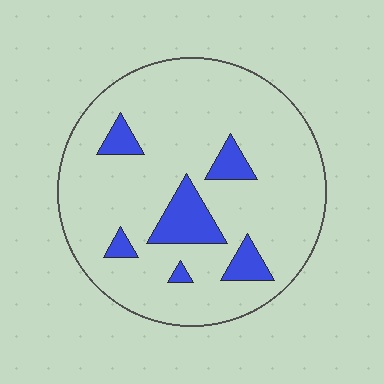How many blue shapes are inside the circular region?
6.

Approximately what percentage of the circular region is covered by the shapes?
Approximately 15%.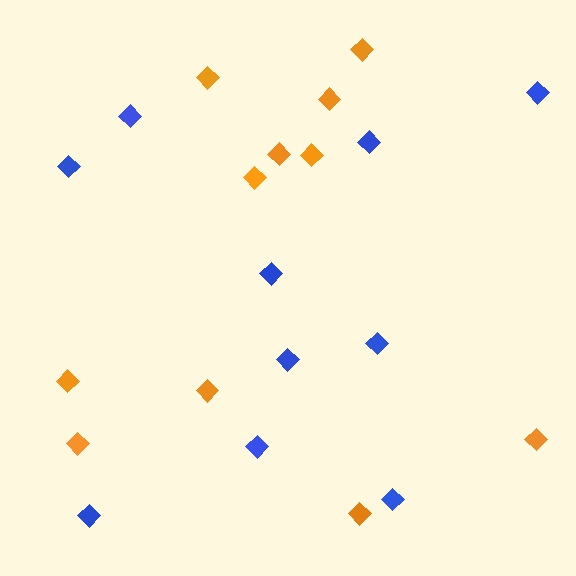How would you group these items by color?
There are 2 groups: one group of blue diamonds (10) and one group of orange diamonds (11).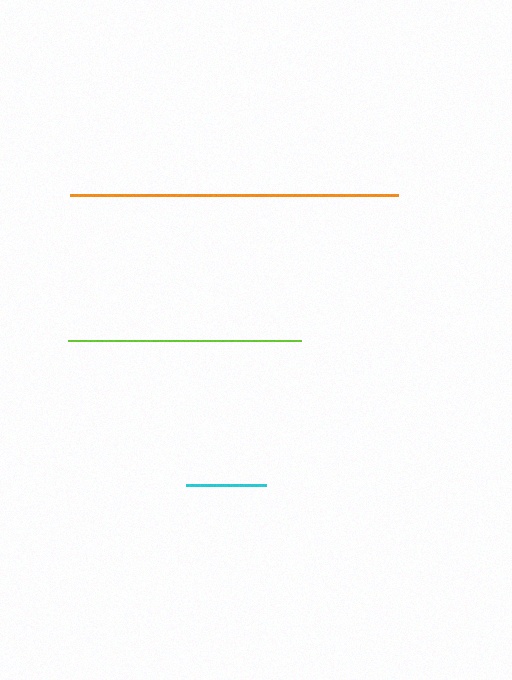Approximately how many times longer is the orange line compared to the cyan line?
The orange line is approximately 4.1 times the length of the cyan line.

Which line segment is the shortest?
The cyan line is the shortest at approximately 79 pixels.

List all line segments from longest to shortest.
From longest to shortest: orange, lime, cyan.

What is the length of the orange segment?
The orange segment is approximately 328 pixels long.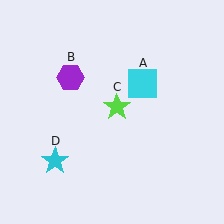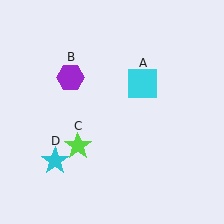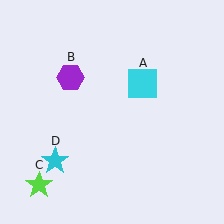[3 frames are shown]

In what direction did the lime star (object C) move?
The lime star (object C) moved down and to the left.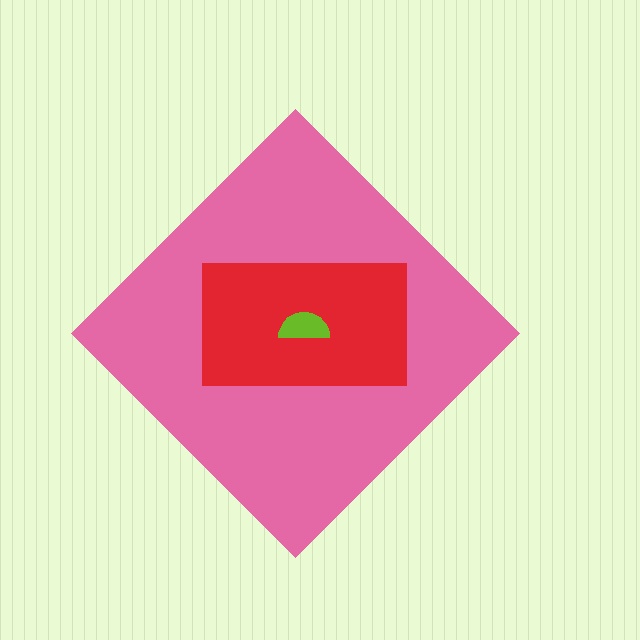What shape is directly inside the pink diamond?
The red rectangle.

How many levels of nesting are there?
3.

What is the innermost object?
The lime semicircle.